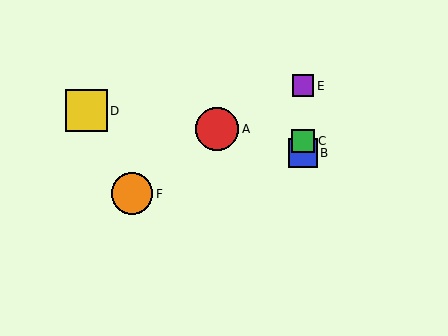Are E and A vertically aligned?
No, E is at x≈303 and A is at x≈217.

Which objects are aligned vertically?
Objects B, C, E are aligned vertically.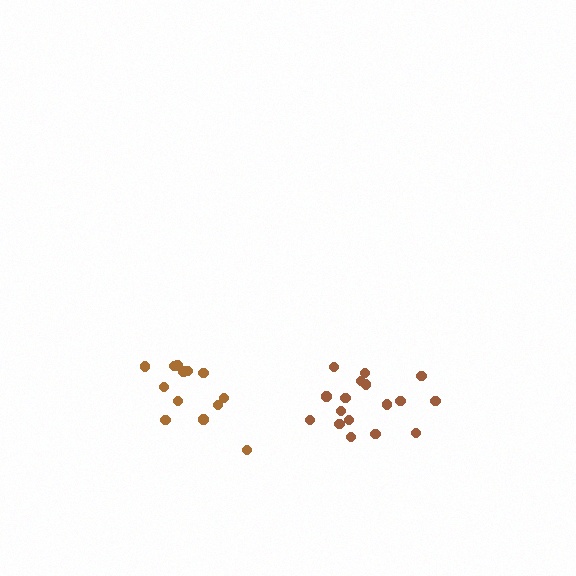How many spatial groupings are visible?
There are 2 spatial groupings.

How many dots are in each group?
Group 1: 17 dots, Group 2: 13 dots (30 total).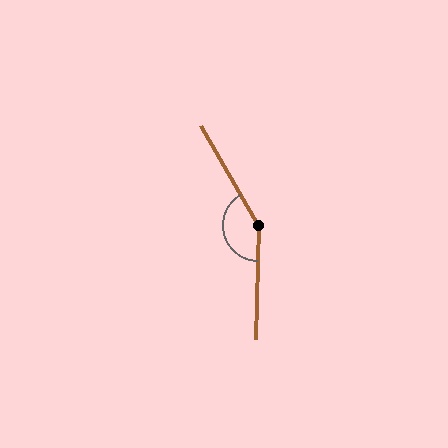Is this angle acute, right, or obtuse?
It is obtuse.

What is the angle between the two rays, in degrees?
Approximately 148 degrees.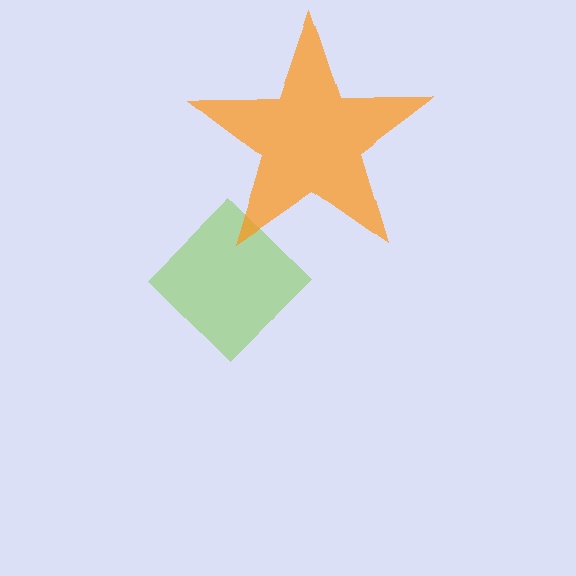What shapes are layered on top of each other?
The layered shapes are: a lime diamond, an orange star.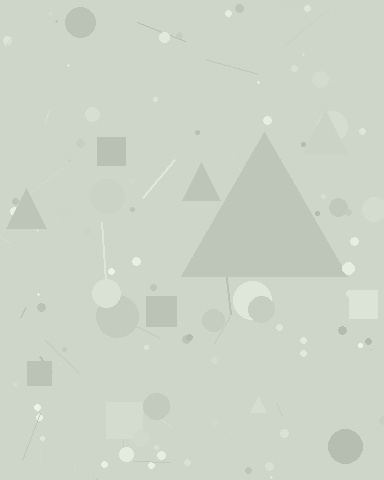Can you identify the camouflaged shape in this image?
The camouflaged shape is a triangle.